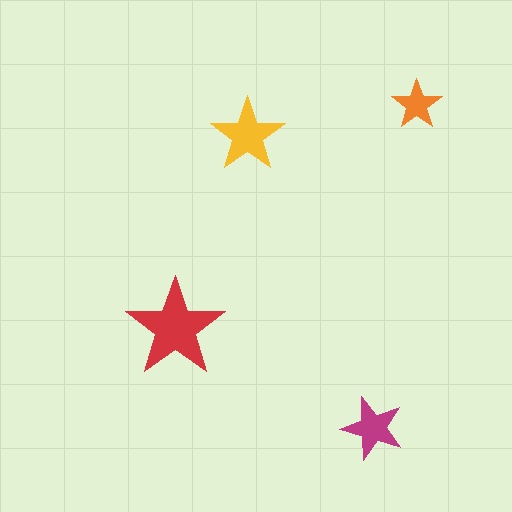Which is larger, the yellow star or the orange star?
The yellow one.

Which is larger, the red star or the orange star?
The red one.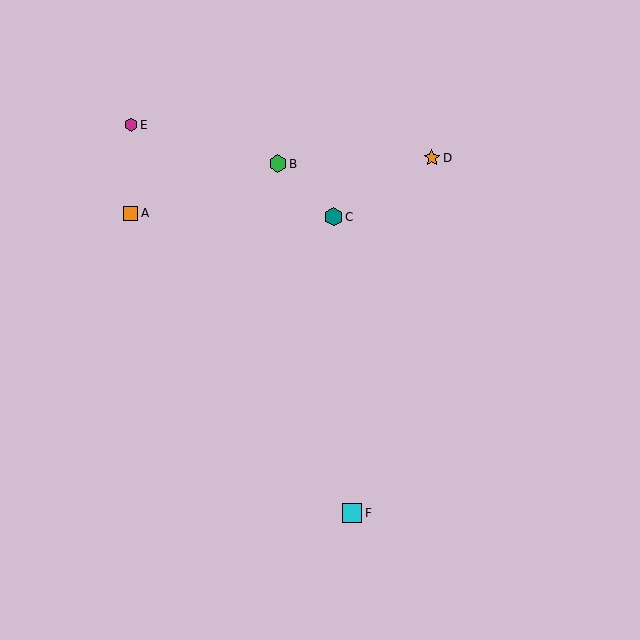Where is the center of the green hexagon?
The center of the green hexagon is at (278, 164).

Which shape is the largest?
The cyan square (labeled F) is the largest.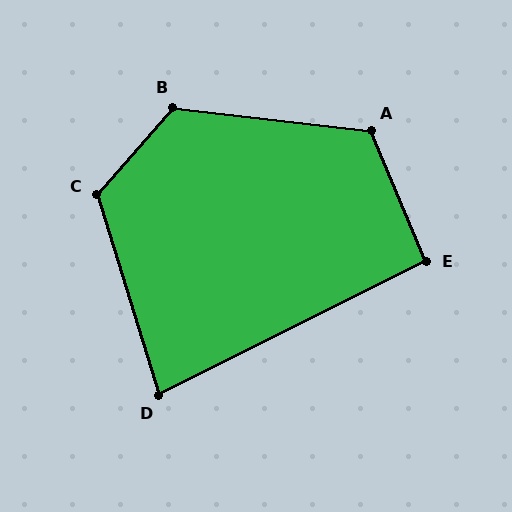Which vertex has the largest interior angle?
B, at approximately 124 degrees.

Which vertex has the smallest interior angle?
D, at approximately 80 degrees.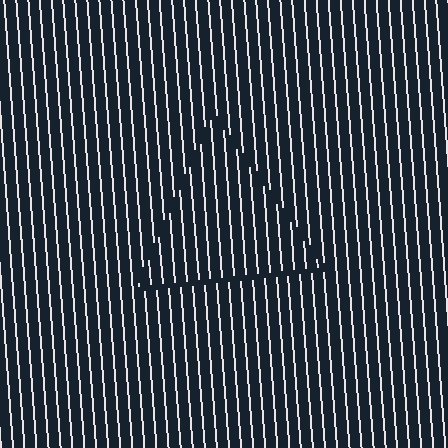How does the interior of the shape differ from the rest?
The interior of the shape contains the same grating, shifted by half a period — the contour is defined by the phase discontinuity where line-ends from the inner and outer gratings abut.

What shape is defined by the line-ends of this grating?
An illusory triangle. The interior of the shape contains the same grating, shifted by half a period — the contour is defined by the phase discontinuity where line-ends from the inner and outer gratings abut.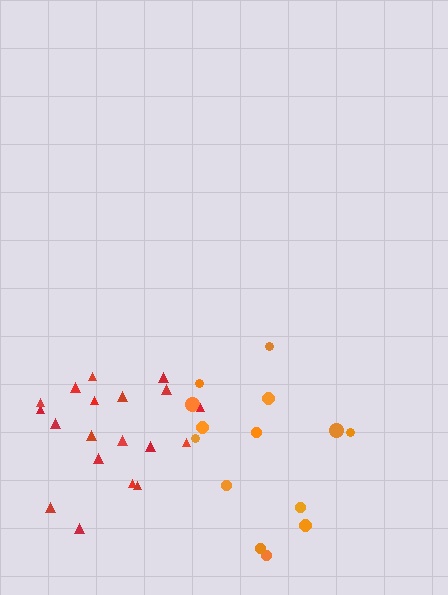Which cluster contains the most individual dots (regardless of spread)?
Red (19).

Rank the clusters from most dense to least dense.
red, orange.